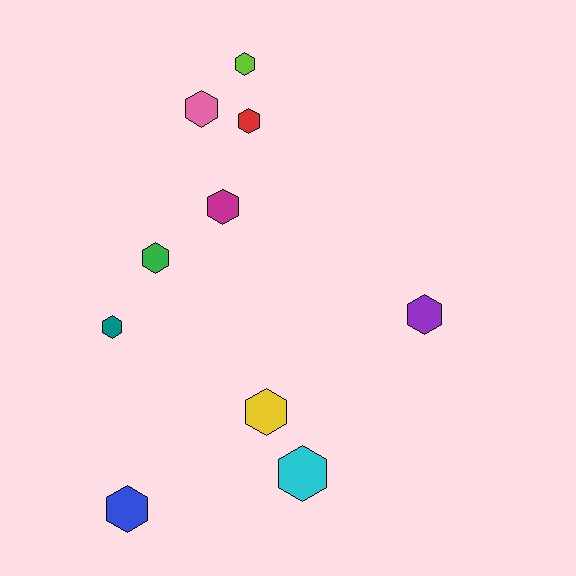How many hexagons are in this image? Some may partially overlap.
There are 10 hexagons.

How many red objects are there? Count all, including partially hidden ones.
There is 1 red object.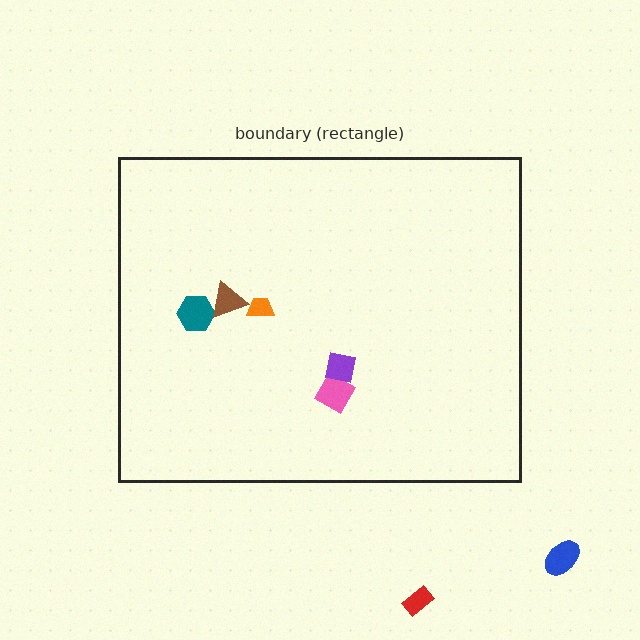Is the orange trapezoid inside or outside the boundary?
Inside.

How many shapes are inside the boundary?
5 inside, 2 outside.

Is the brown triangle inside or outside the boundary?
Inside.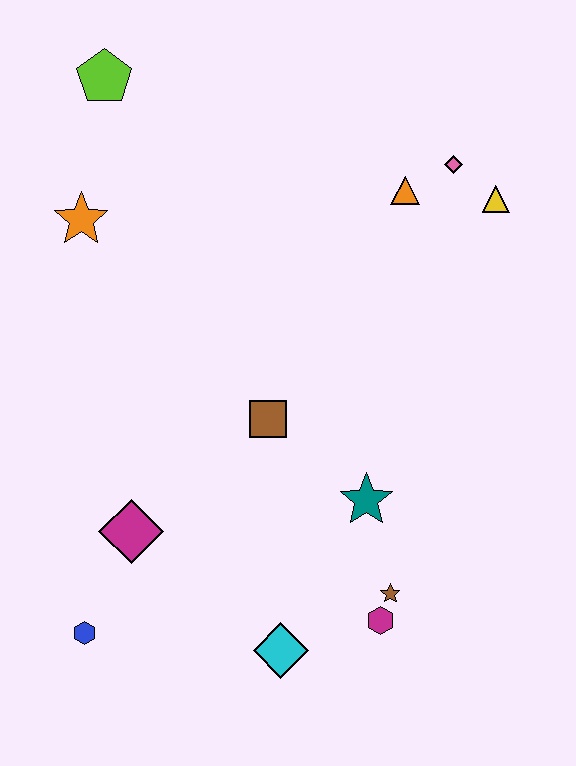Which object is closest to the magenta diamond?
The blue hexagon is closest to the magenta diamond.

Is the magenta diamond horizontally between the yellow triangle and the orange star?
Yes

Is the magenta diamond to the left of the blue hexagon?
No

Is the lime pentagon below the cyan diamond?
No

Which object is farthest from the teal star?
The lime pentagon is farthest from the teal star.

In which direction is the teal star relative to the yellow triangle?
The teal star is below the yellow triangle.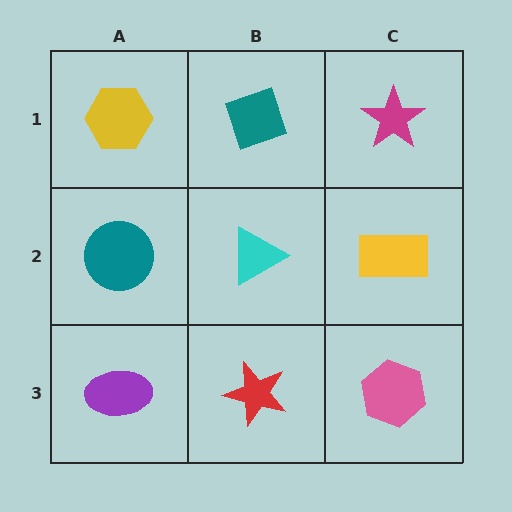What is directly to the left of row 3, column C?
A red star.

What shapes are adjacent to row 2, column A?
A yellow hexagon (row 1, column A), a purple ellipse (row 3, column A), a cyan triangle (row 2, column B).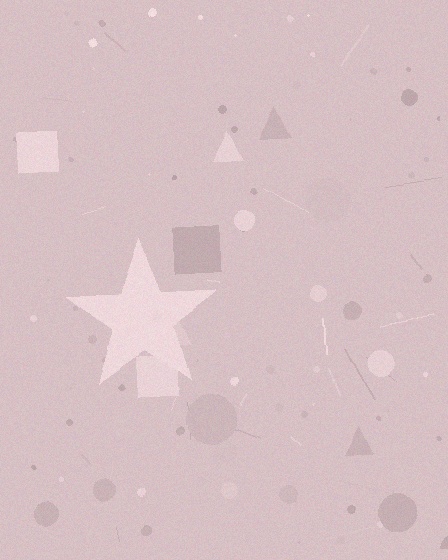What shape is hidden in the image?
A star is hidden in the image.